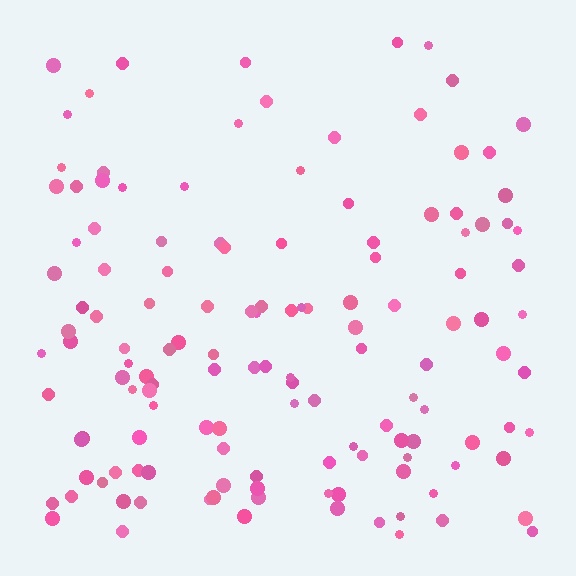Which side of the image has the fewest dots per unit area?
The top.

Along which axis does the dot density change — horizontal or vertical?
Vertical.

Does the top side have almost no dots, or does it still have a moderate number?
Still a moderate number, just noticeably fewer than the bottom.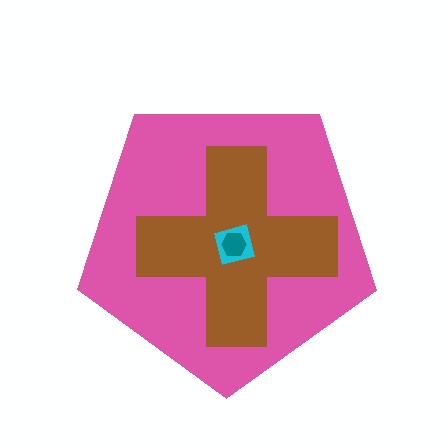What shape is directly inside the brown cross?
The cyan square.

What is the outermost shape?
The pink pentagon.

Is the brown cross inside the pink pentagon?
Yes.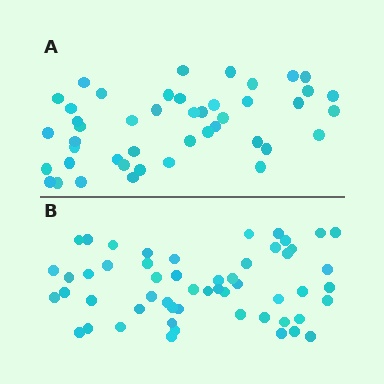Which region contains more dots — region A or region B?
Region B (the bottom region) has more dots.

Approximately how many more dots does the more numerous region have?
Region B has roughly 8 or so more dots than region A.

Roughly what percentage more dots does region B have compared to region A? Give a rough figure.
About 20% more.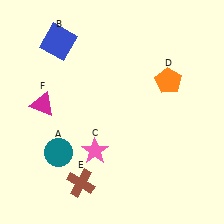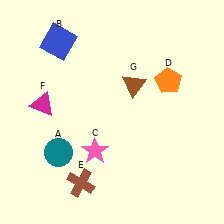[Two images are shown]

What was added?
A brown triangle (G) was added in Image 2.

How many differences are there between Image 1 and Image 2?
There is 1 difference between the two images.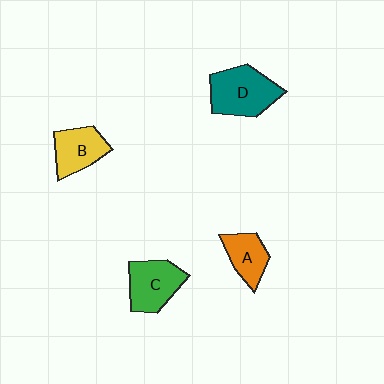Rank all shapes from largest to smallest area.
From largest to smallest: D (teal), C (green), B (yellow), A (orange).